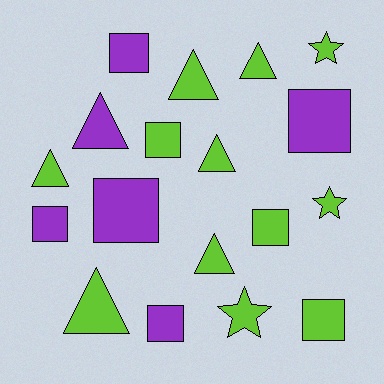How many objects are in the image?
There are 18 objects.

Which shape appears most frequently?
Square, with 8 objects.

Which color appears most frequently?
Lime, with 12 objects.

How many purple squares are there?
There are 5 purple squares.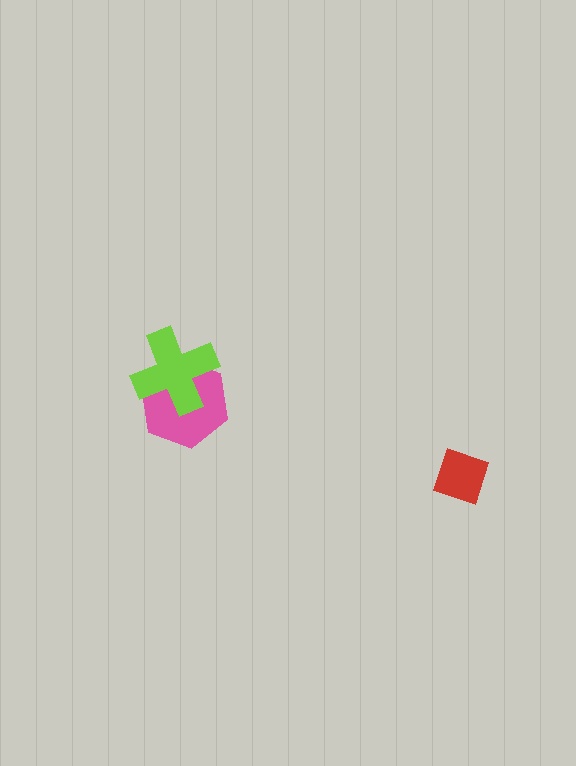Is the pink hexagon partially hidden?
Yes, it is partially covered by another shape.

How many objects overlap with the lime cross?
1 object overlaps with the lime cross.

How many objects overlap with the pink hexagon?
1 object overlaps with the pink hexagon.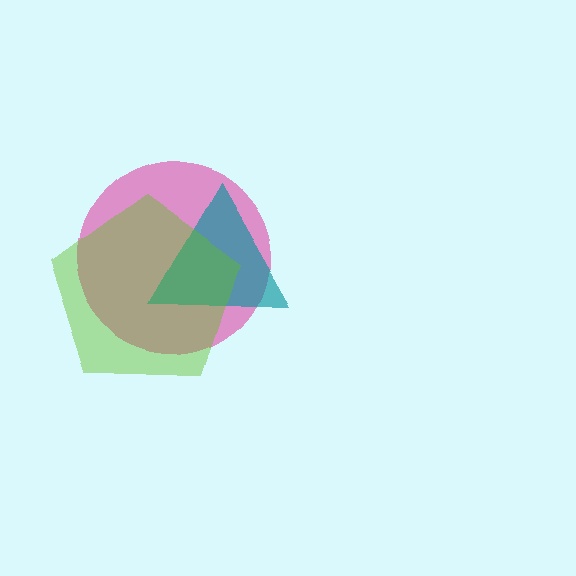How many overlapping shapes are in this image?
There are 3 overlapping shapes in the image.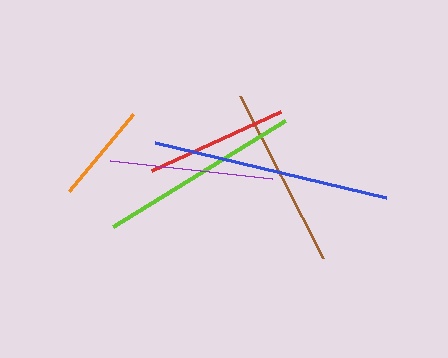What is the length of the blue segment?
The blue segment is approximately 237 pixels long.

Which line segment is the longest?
The blue line is the longest at approximately 237 pixels.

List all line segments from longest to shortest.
From longest to shortest: blue, lime, brown, purple, red, orange.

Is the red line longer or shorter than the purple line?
The purple line is longer than the red line.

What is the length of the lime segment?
The lime segment is approximately 202 pixels long.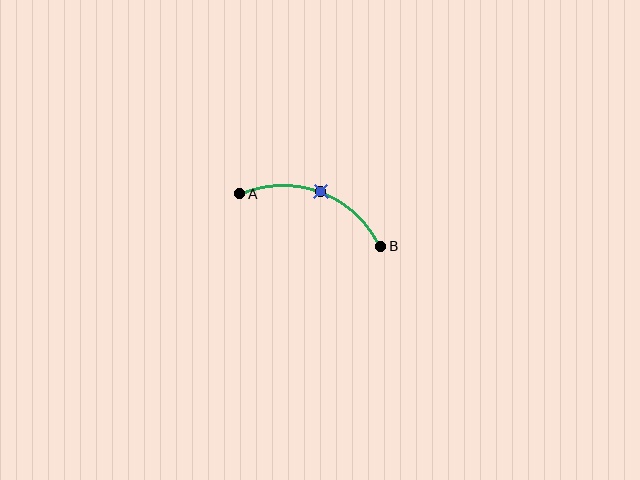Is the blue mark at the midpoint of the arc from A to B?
Yes. The blue mark lies on the arc at equal arc-length from both A and B — it is the arc midpoint.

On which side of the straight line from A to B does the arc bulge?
The arc bulges above the straight line connecting A and B.